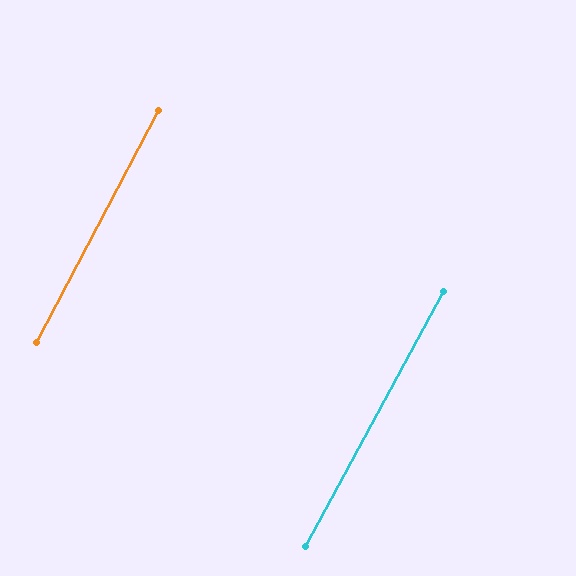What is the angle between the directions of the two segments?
Approximately 1 degree.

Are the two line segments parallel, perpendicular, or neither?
Parallel — their directions differ by only 0.8°.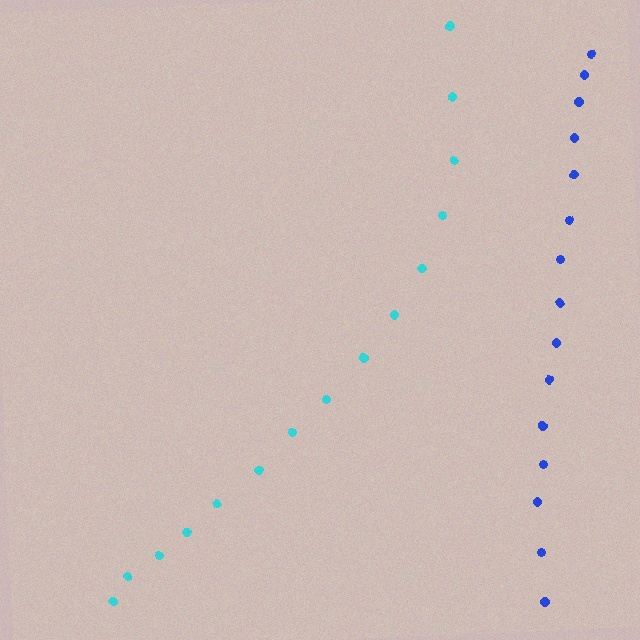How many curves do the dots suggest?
There are 2 distinct paths.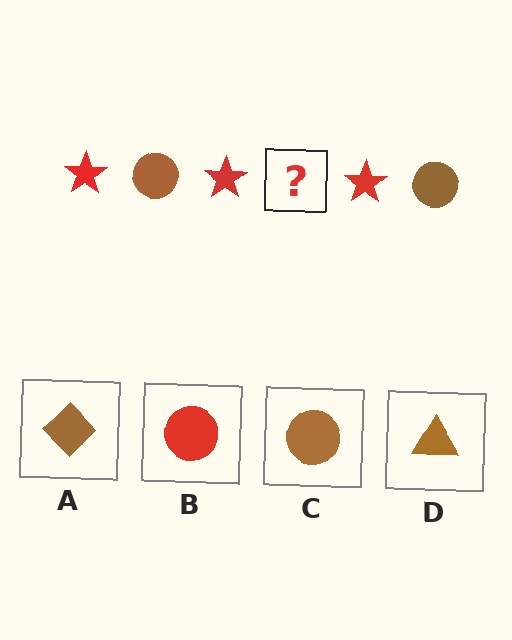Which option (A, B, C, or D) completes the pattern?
C.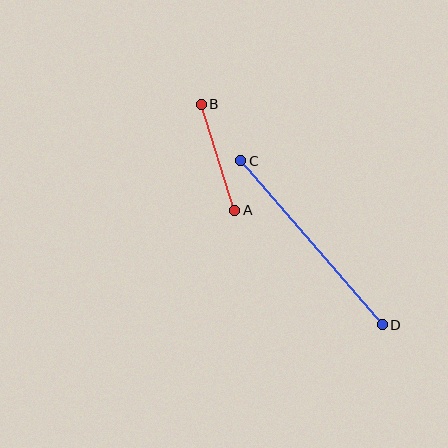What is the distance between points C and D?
The distance is approximately 217 pixels.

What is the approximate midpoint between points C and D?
The midpoint is at approximately (311, 243) pixels.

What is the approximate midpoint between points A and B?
The midpoint is at approximately (218, 157) pixels.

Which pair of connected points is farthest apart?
Points C and D are farthest apart.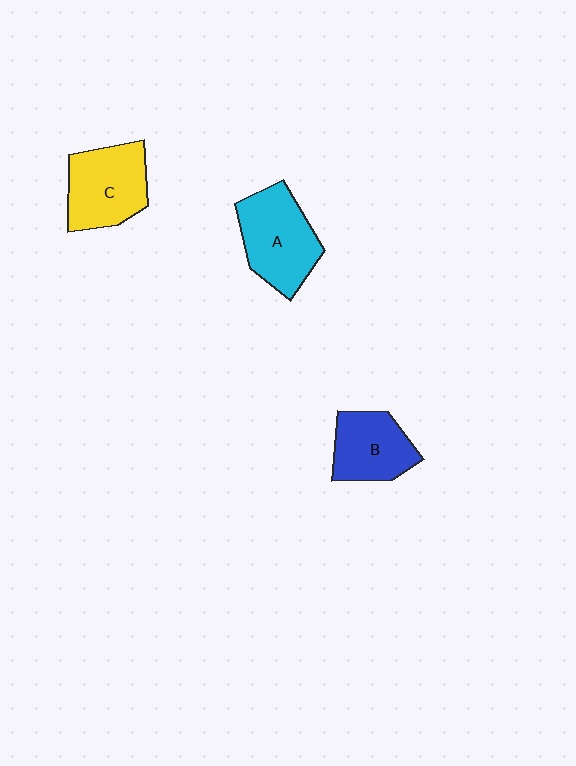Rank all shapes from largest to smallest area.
From largest to smallest: A (cyan), C (yellow), B (blue).